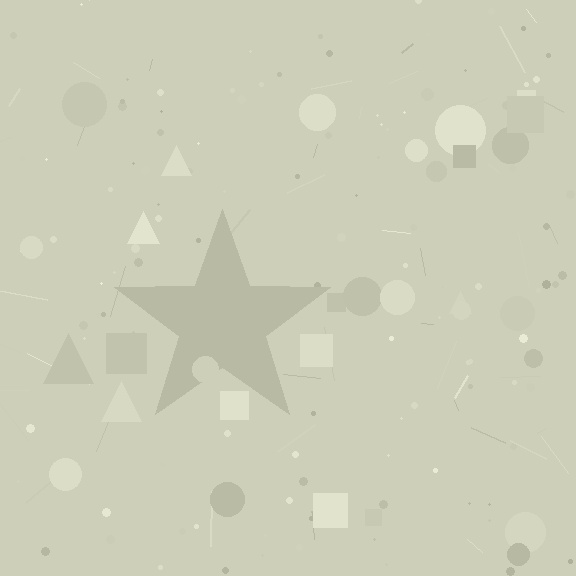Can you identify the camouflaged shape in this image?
The camouflaged shape is a star.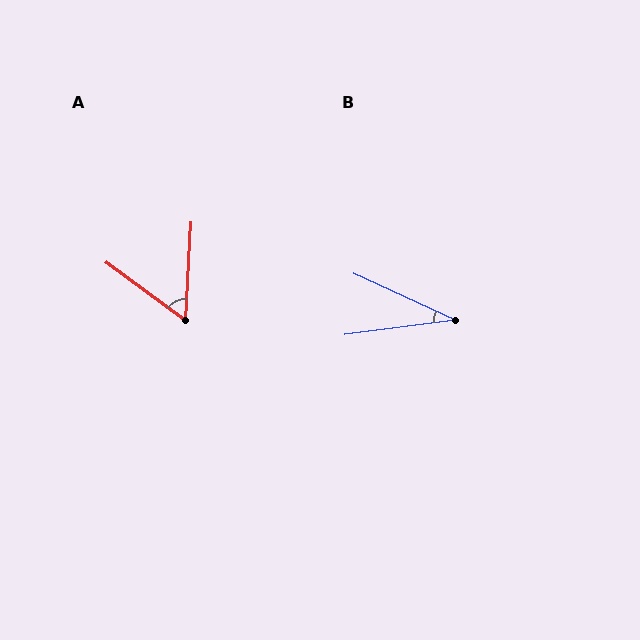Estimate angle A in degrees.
Approximately 57 degrees.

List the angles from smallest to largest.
B (32°), A (57°).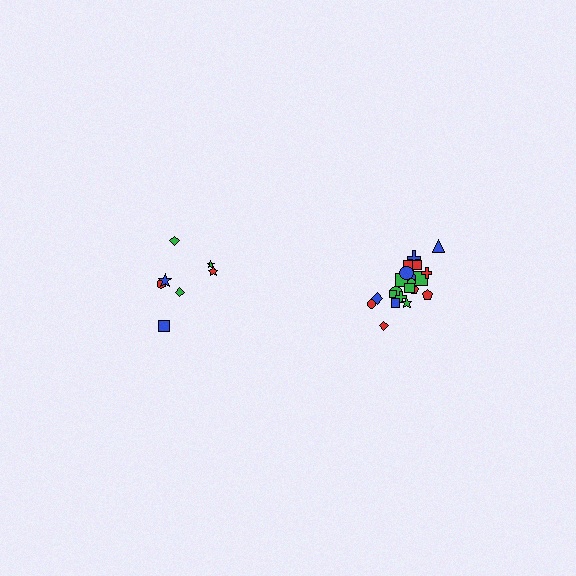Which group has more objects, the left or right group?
The right group.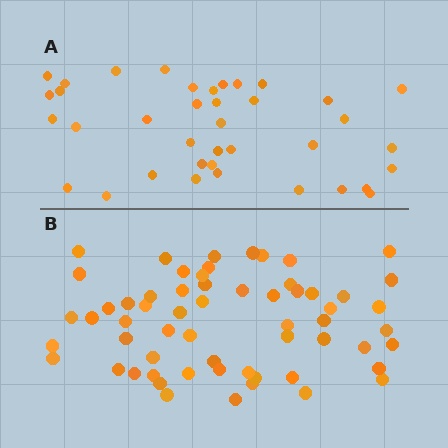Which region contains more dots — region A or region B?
Region B (the bottom region) has more dots.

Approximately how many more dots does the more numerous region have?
Region B has approximately 20 more dots than region A.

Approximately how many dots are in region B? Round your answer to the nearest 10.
About 60 dots.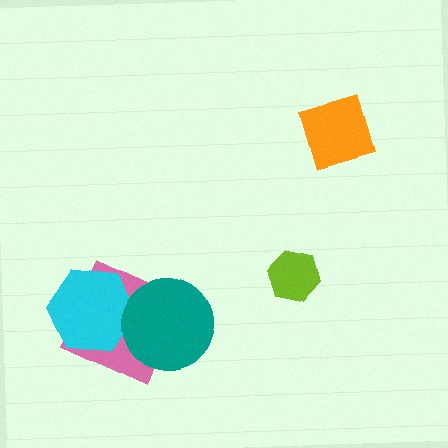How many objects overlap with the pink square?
2 objects overlap with the pink square.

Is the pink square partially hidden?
Yes, it is partially covered by another shape.